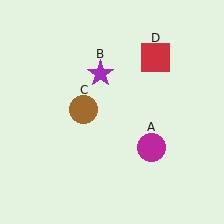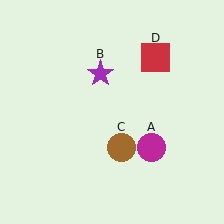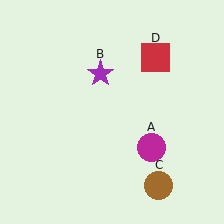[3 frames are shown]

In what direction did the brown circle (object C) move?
The brown circle (object C) moved down and to the right.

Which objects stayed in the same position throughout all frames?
Magenta circle (object A) and purple star (object B) and red square (object D) remained stationary.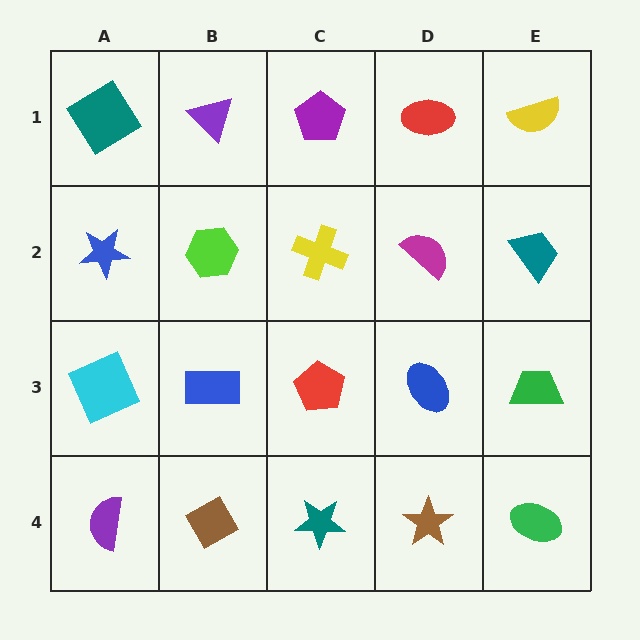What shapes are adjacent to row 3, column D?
A magenta semicircle (row 2, column D), a brown star (row 4, column D), a red pentagon (row 3, column C), a green trapezoid (row 3, column E).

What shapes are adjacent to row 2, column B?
A purple triangle (row 1, column B), a blue rectangle (row 3, column B), a blue star (row 2, column A), a yellow cross (row 2, column C).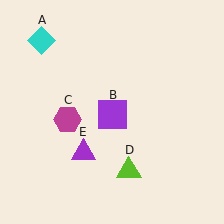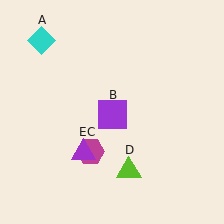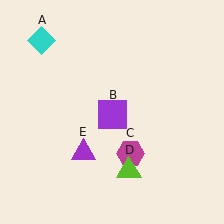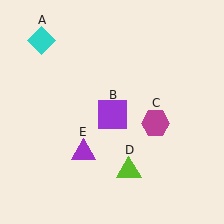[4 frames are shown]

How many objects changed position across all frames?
1 object changed position: magenta hexagon (object C).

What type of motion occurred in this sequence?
The magenta hexagon (object C) rotated counterclockwise around the center of the scene.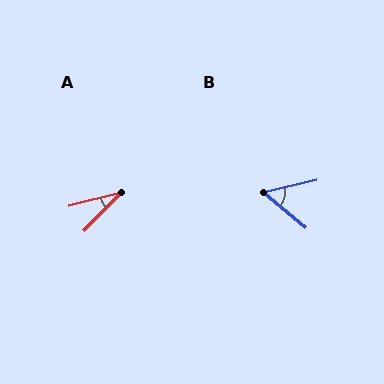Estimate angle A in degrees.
Approximately 31 degrees.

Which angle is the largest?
B, at approximately 53 degrees.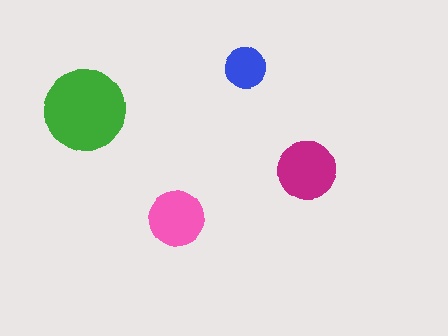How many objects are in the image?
There are 4 objects in the image.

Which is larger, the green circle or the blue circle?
The green one.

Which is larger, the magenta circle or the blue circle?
The magenta one.